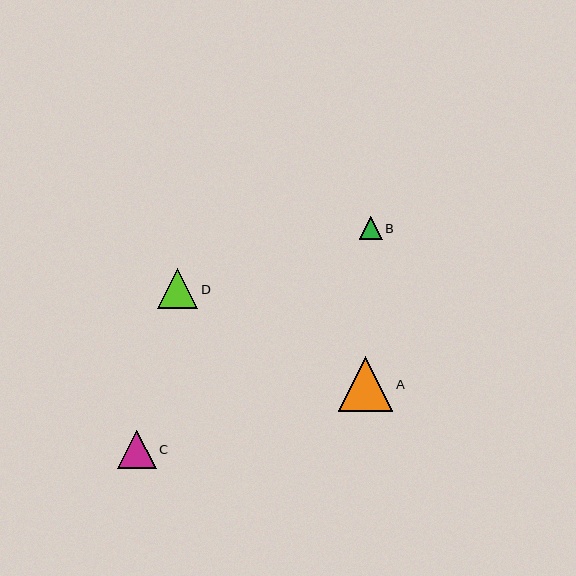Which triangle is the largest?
Triangle A is the largest with a size of approximately 54 pixels.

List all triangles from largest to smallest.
From largest to smallest: A, D, C, B.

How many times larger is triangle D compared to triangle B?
Triangle D is approximately 1.8 times the size of triangle B.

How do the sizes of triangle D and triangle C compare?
Triangle D and triangle C are approximately the same size.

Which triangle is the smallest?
Triangle B is the smallest with a size of approximately 23 pixels.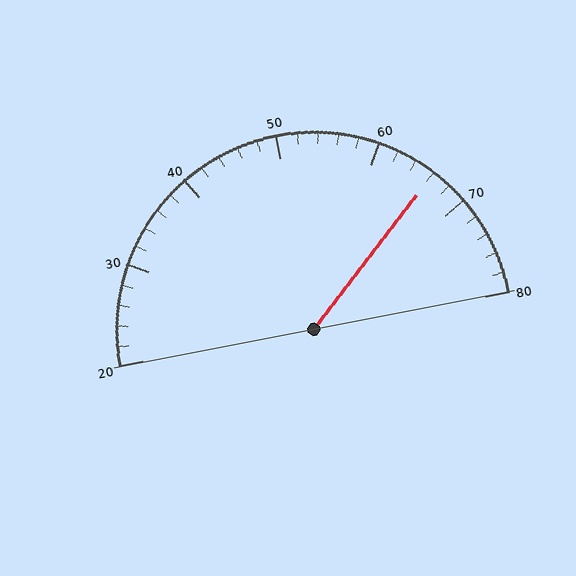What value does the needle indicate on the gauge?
The needle indicates approximately 66.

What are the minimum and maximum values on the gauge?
The gauge ranges from 20 to 80.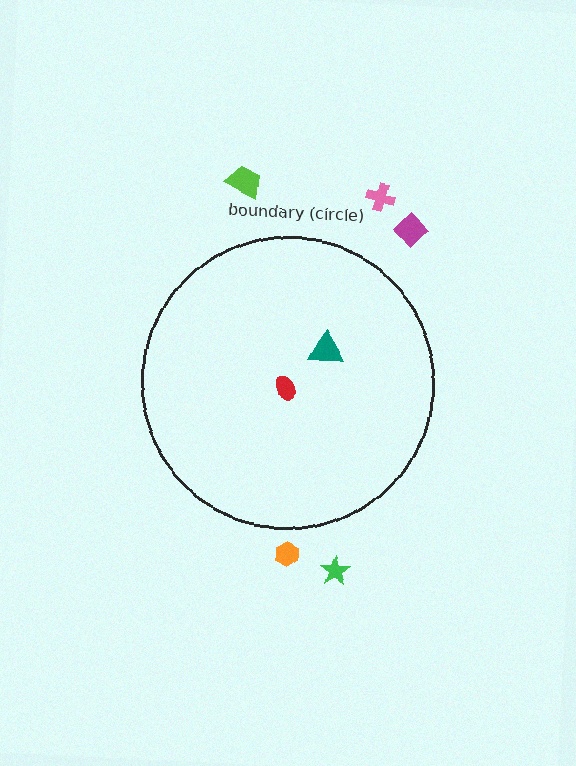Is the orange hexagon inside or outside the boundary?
Outside.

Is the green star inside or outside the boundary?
Outside.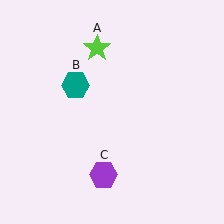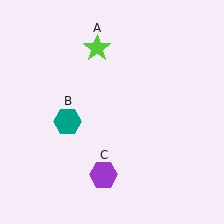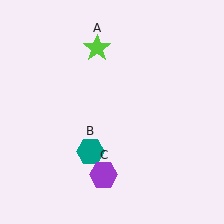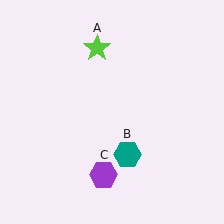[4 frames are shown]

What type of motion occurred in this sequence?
The teal hexagon (object B) rotated counterclockwise around the center of the scene.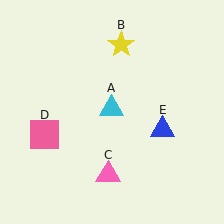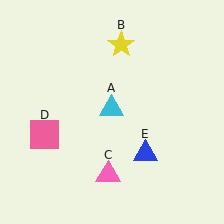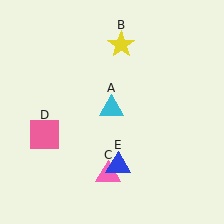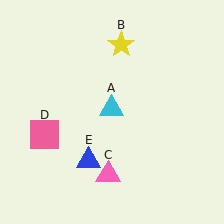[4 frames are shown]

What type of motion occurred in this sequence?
The blue triangle (object E) rotated clockwise around the center of the scene.